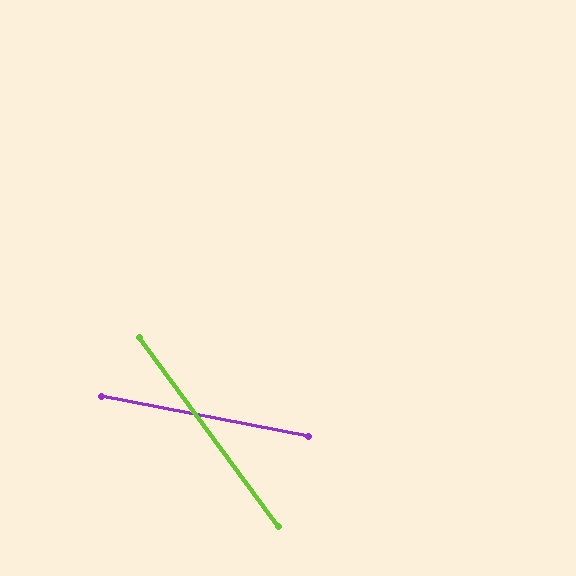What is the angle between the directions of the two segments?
Approximately 43 degrees.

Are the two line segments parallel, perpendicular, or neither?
Neither parallel nor perpendicular — they differ by about 43°.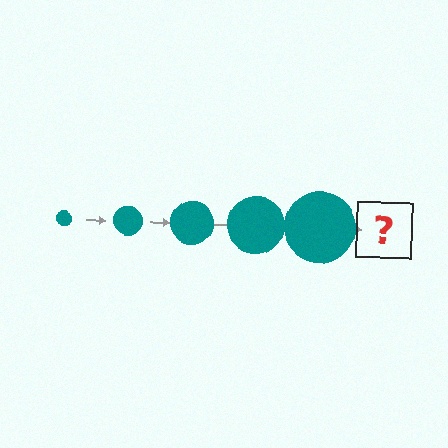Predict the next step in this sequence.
The next step is a teal circle, larger than the previous one.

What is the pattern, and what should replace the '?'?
The pattern is that the circle gets progressively larger each step. The '?' should be a teal circle, larger than the previous one.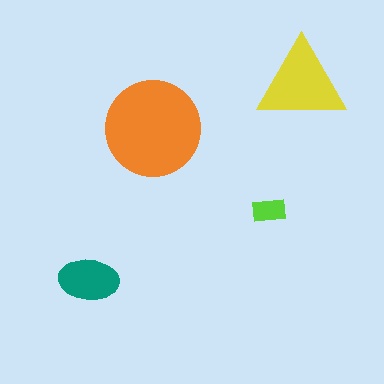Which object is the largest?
The orange circle.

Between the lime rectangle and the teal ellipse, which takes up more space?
The teal ellipse.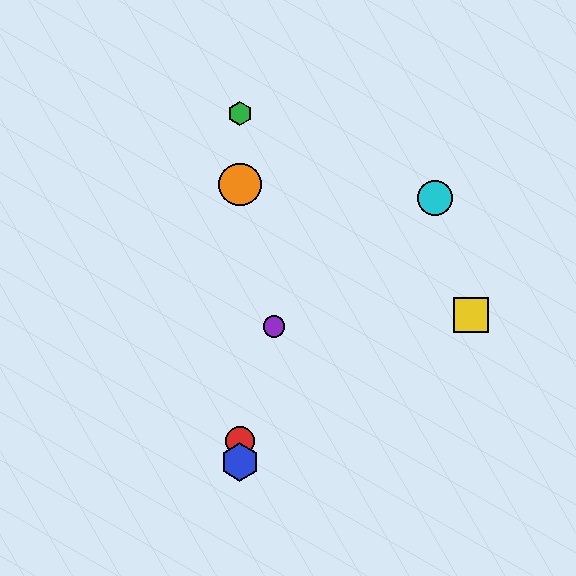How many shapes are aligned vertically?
4 shapes (the red circle, the blue hexagon, the green hexagon, the orange circle) are aligned vertically.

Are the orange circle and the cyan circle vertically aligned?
No, the orange circle is at x≈240 and the cyan circle is at x≈435.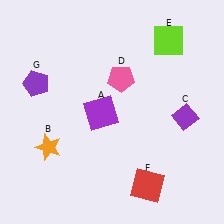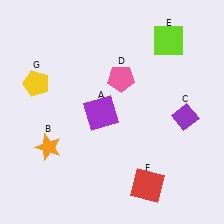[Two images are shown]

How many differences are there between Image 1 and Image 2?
There is 1 difference between the two images.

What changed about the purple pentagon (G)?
In Image 1, G is purple. In Image 2, it changed to yellow.